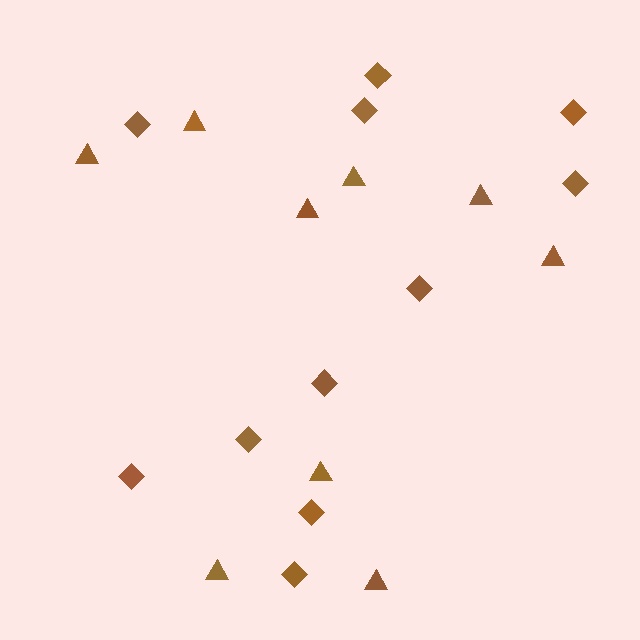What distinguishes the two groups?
There are 2 groups: one group of diamonds (11) and one group of triangles (9).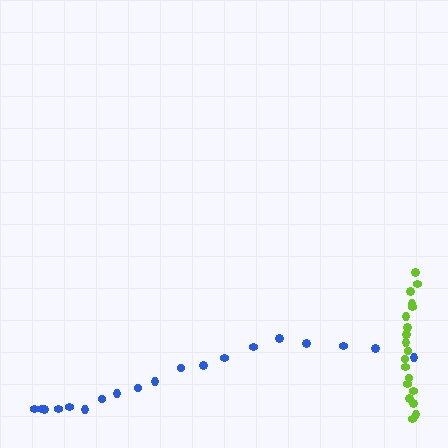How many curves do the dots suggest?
There are 2 distinct paths.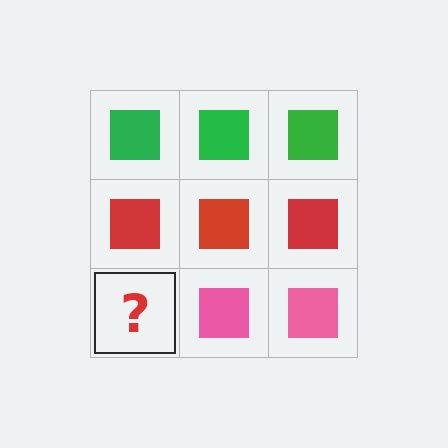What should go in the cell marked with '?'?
The missing cell should contain a pink square.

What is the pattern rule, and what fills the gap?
The rule is that each row has a consistent color. The gap should be filled with a pink square.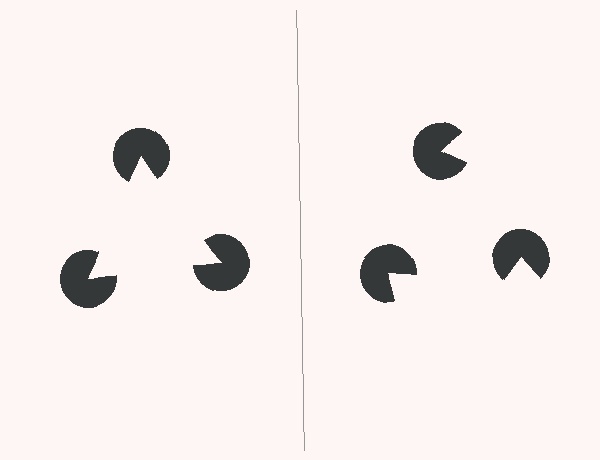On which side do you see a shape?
An illusory triangle appears on the left side. On the right side the wedge cuts are rotated, so no coherent shape forms.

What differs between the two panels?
The pac-man discs are positioned identically on both sides; only the wedge orientations differ. On the left they align to a triangle; on the right they are misaligned.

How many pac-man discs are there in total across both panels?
6 — 3 on each side.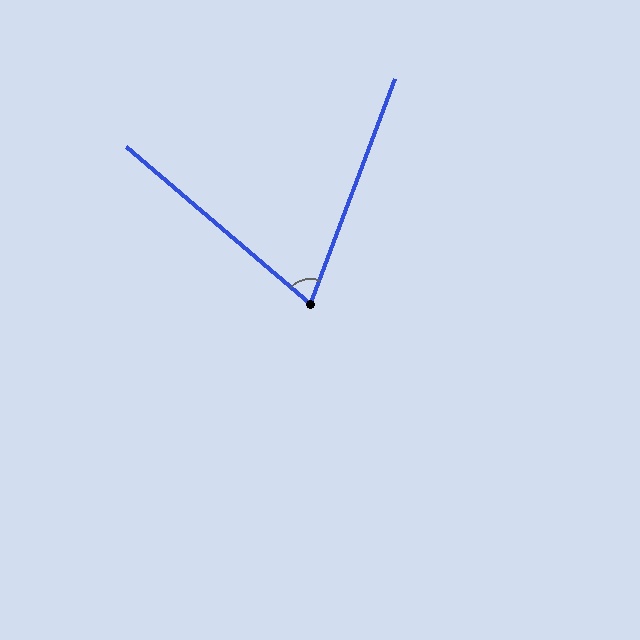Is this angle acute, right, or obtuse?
It is acute.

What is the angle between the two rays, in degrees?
Approximately 70 degrees.